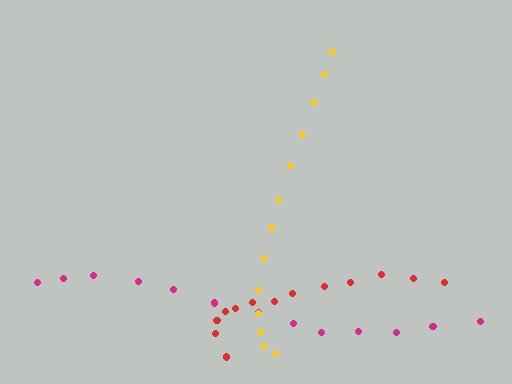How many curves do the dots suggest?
There are 3 distinct paths.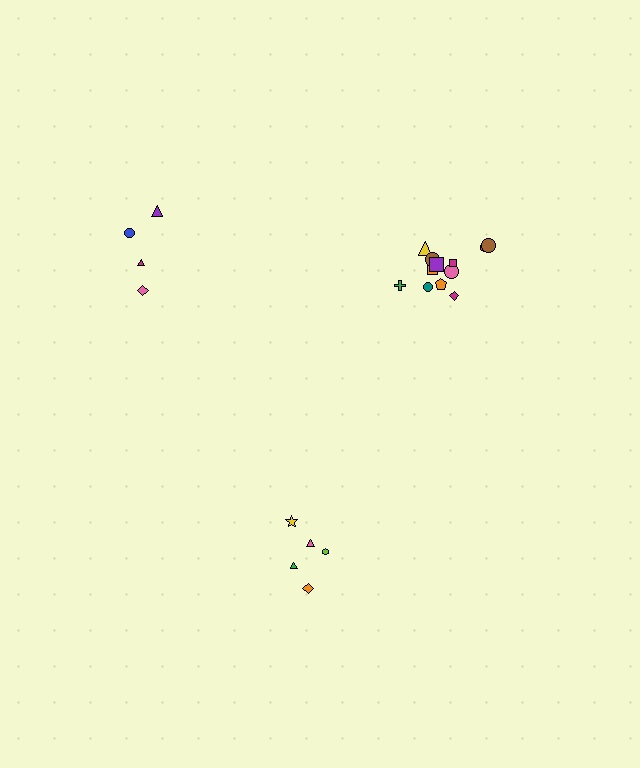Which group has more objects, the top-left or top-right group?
The top-right group.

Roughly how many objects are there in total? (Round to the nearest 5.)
Roughly 20 objects in total.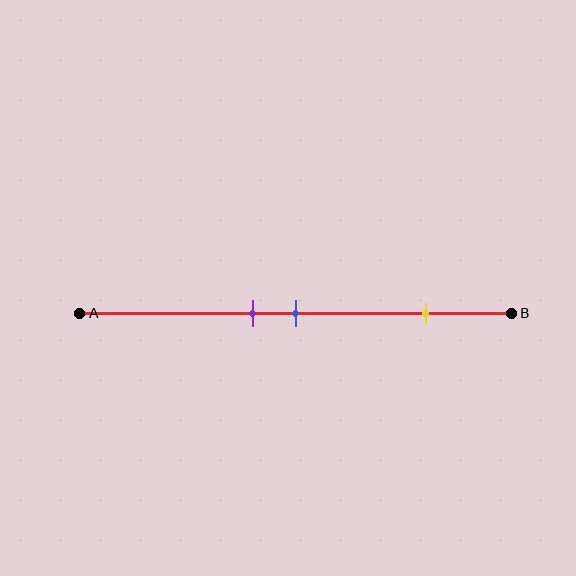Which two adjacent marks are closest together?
The purple and blue marks are the closest adjacent pair.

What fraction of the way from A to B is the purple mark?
The purple mark is approximately 40% (0.4) of the way from A to B.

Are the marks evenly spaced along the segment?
No, the marks are not evenly spaced.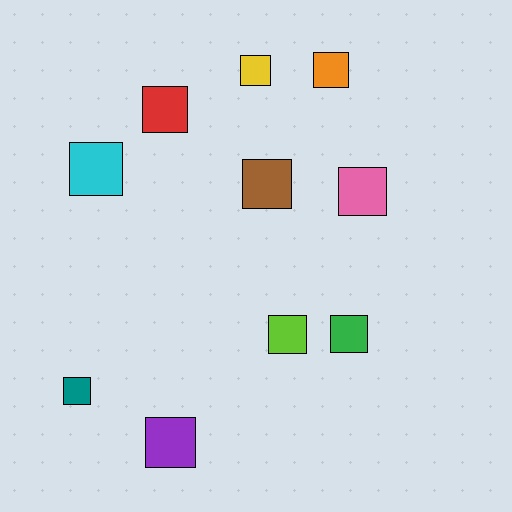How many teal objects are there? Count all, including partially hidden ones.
There is 1 teal object.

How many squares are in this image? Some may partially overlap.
There are 10 squares.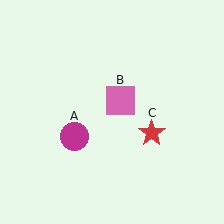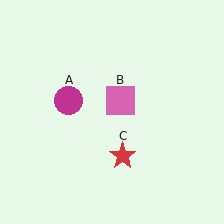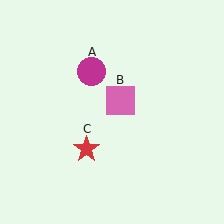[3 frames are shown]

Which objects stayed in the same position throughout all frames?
Pink square (object B) remained stationary.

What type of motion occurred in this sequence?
The magenta circle (object A), red star (object C) rotated clockwise around the center of the scene.